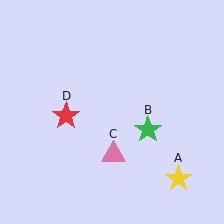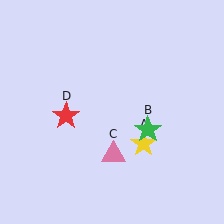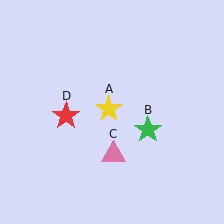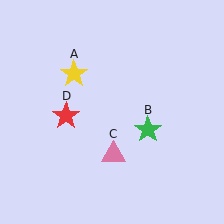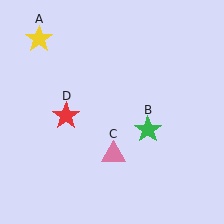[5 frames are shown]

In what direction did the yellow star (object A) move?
The yellow star (object A) moved up and to the left.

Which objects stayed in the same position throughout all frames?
Green star (object B) and pink triangle (object C) and red star (object D) remained stationary.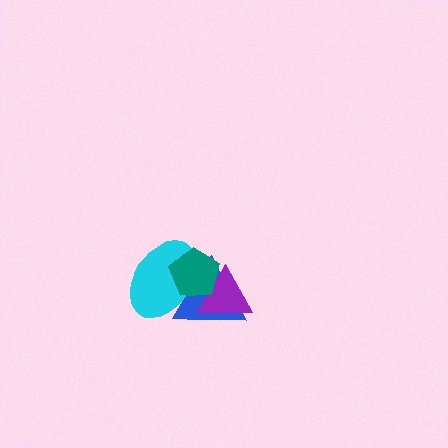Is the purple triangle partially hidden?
Yes, it is partially covered by another shape.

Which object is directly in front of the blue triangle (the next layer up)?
The purple triangle is directly in front of the blue triangle.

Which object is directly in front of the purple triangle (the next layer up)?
The cyan ellipse is directly in front of the purple triangle.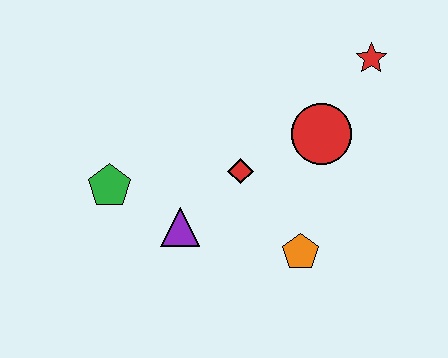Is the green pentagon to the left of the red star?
Yes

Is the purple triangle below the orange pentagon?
No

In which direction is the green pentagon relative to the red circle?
The green pentagon is to the left of the red circle.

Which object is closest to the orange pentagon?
The red diamond is closest to the orange pentagon.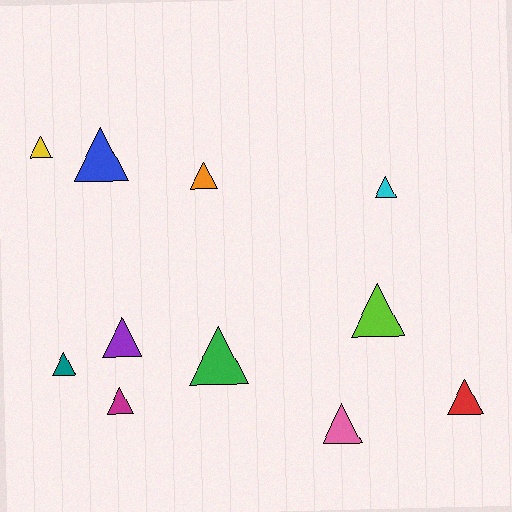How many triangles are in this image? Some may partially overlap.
There are 11 triangles.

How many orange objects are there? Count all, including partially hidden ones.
There is 1 orange object.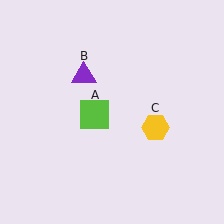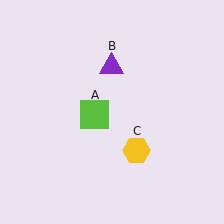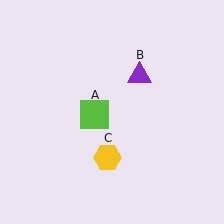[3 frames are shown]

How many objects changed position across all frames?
2 objects changed position: purple triangle (object B), yellow hexagon (object C).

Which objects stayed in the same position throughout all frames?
Lime square (object A) remained stationary.